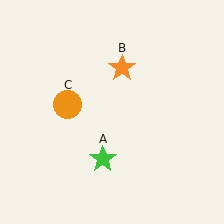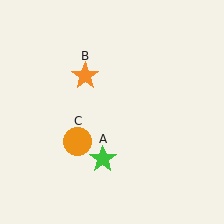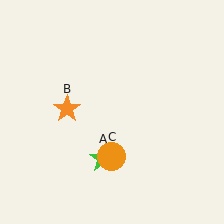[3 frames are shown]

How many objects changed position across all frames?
2 objects changed position: orange star (object B), orange circle (object C).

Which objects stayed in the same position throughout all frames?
Green star (object A) remained stationary.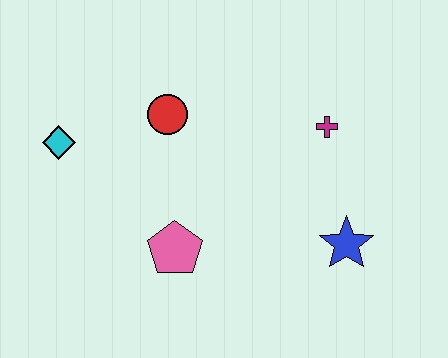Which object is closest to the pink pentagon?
The red circle is closest to the pink pentagon.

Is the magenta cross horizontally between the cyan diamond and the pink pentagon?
No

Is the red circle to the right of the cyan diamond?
Yes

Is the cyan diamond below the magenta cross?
Yes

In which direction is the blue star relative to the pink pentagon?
The blue star is to the right of the pink pentagon.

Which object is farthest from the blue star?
The cyan diamond is farthest from the blue star.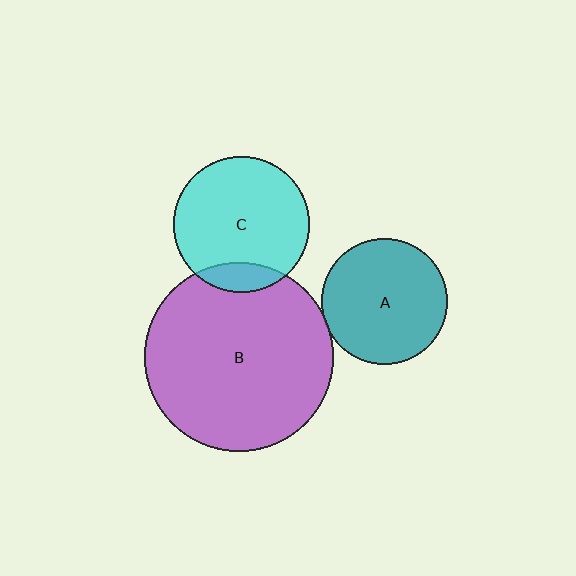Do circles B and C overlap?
Yes.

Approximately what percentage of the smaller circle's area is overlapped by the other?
Approximately 15%.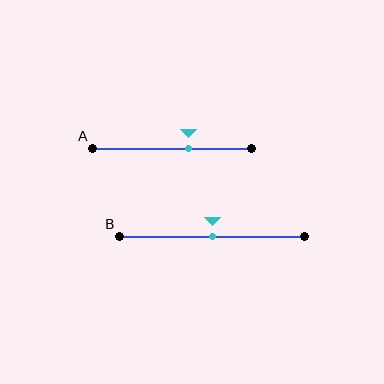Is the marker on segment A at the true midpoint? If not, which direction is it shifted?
No, the marker on segment A is shifted to the right by about 10% of the segment length.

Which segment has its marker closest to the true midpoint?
Segment B has its marker closest to the true midpoint.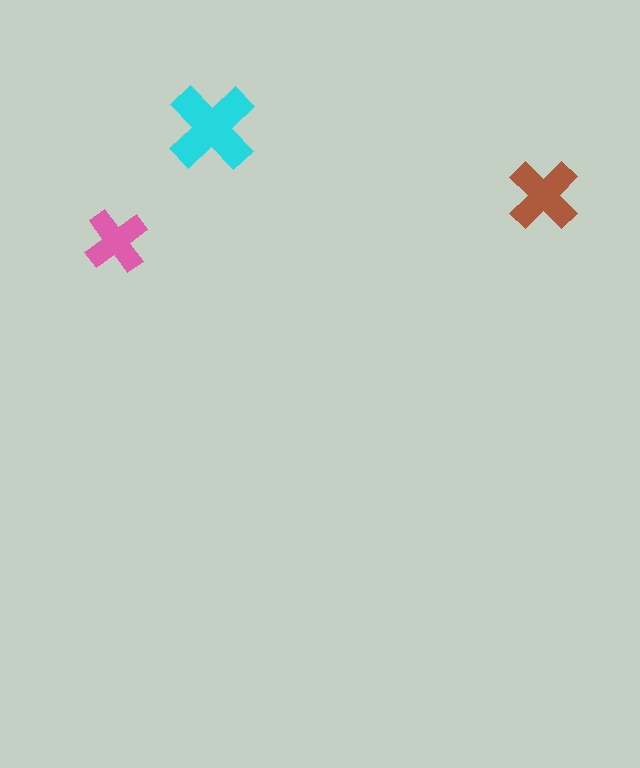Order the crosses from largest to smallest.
the cyan one, the brown one, the pink one.